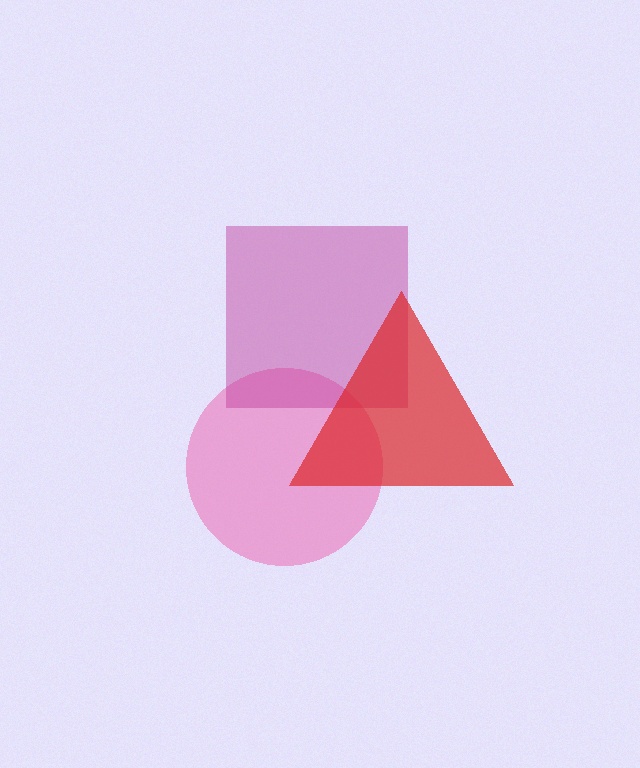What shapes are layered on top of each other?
The layered shapes are: a pink circle, a magenta square, a red triangle.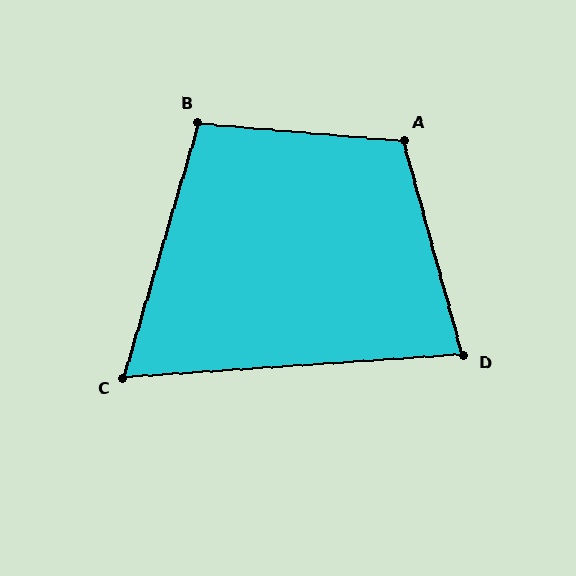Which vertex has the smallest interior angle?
C, at approximately 70 degrees.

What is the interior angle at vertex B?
Approximately 102 degrees (obtuse).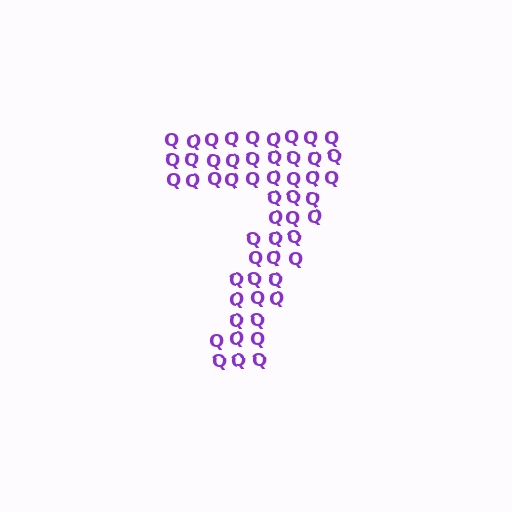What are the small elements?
The small elements are letter Q's.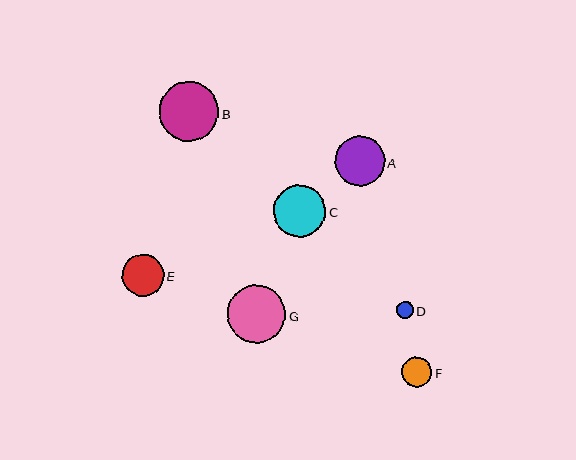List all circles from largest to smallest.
From largest to smallest: B, G, C, A, E, F, D.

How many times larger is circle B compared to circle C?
Circle B is approximately 1.1 times the size of circle C.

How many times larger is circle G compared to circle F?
Circle G is approximately 1.9 times the size of circle F.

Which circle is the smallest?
Circle D is the smallest with a size of approximately 17 pixels.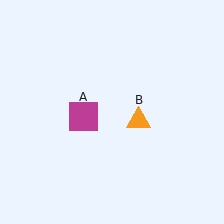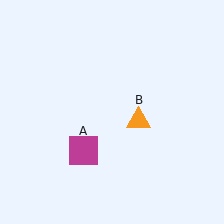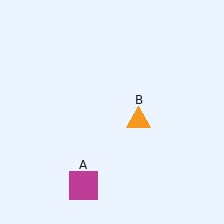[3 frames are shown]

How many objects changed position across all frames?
1 object changed position: magenta square (object A).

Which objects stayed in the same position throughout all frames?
Orange triangle (object B) remained stationary.